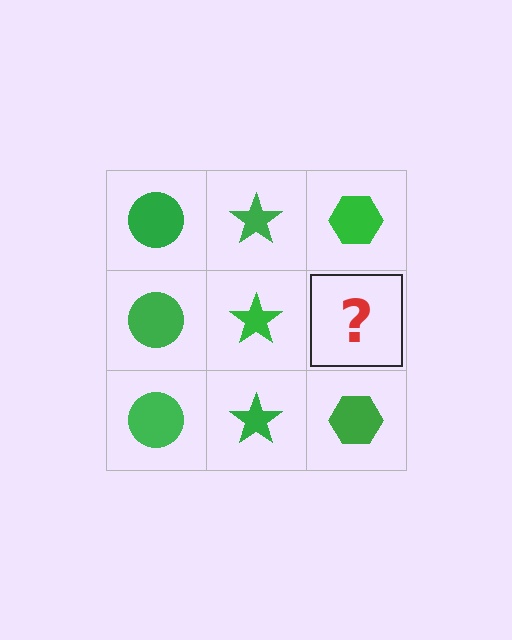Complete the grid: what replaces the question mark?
The question mark should be replaced with a green hexagon.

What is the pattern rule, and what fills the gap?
The rule is that each column has a consistent shape. The gap should be filled with a green hexagon.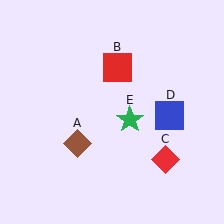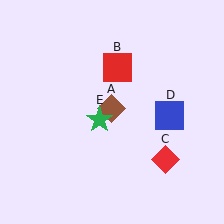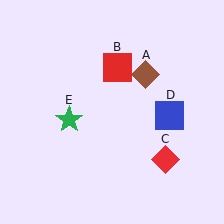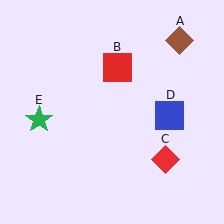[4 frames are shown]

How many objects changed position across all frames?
2 objects changed position: brown diamond (object A), green star (object E).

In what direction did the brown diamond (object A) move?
The brown diamond (object A) moved up and to the right.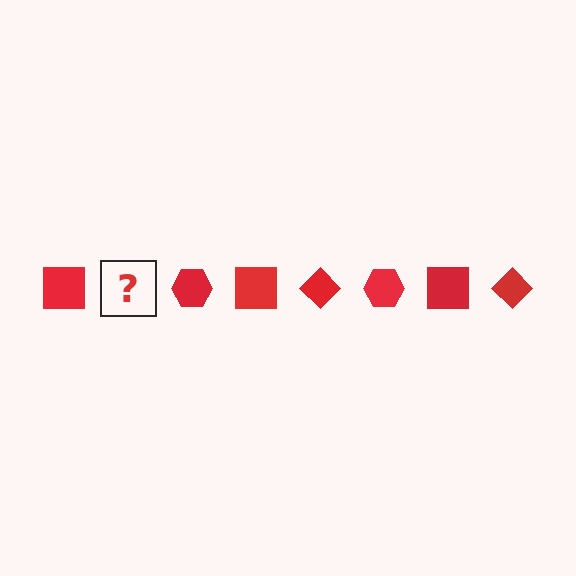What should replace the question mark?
The question mark should be replaced with a red diamond.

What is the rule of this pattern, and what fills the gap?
The rule is that the pattern cycles through square, diamond, hexagon shapes in red. The gap should be filled with a red diamond.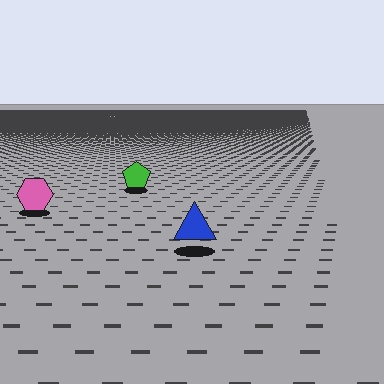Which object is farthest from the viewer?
The green pentagon is farthest from the viewer. It appears smaller and the ground texture around it is denser.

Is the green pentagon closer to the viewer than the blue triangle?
No. The blue triangle is closer — you can tell from the texture gradient: the ground texture is coarser near it.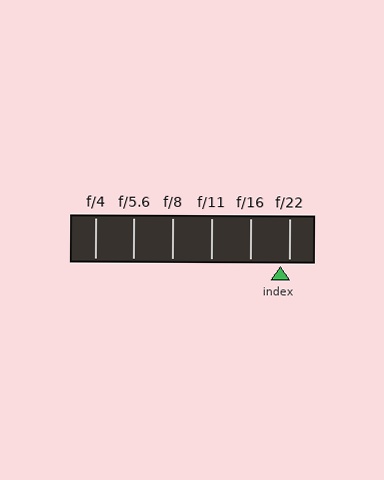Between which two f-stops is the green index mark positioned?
The index mark is between f/16 and f/22.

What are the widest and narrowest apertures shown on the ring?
The widest aperture shown is f/4 and the narrowest is f/22.